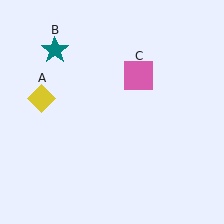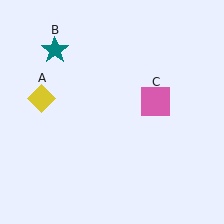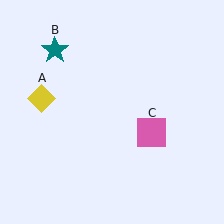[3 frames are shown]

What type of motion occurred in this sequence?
The pink square (object C) rotated clockwise around the center of the scene.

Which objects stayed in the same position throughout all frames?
Yellow diamond (object A) and teal star (object B) remained stationary.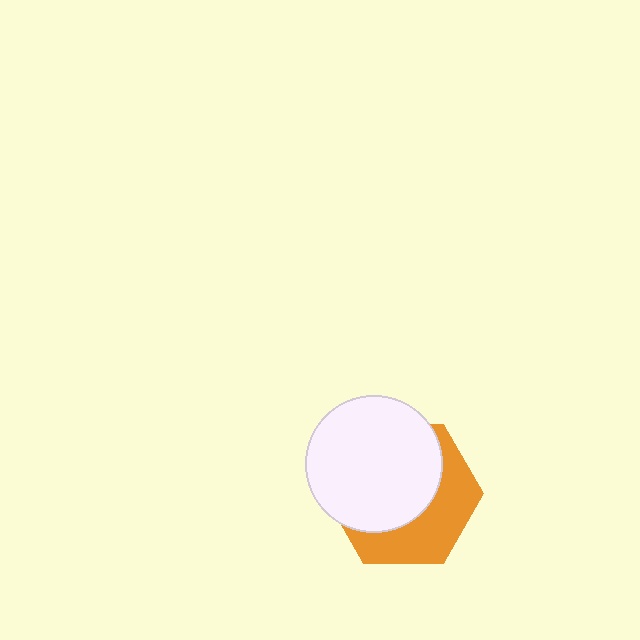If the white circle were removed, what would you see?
You would see the complete orange hexagon.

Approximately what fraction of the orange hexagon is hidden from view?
Roughly 59% of the orange hexagon is hidden behind the white circle.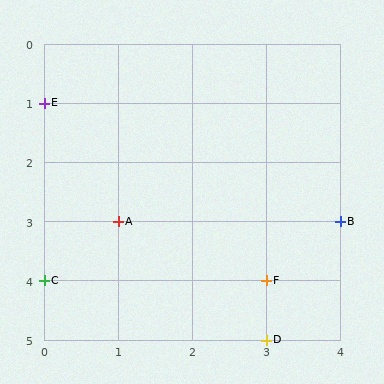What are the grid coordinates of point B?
Point B is at grid coordinates (4, 3).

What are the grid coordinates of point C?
Point C is at grid coordinates (0, 4).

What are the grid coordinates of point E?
Point E is at grid coordinates (0, 1).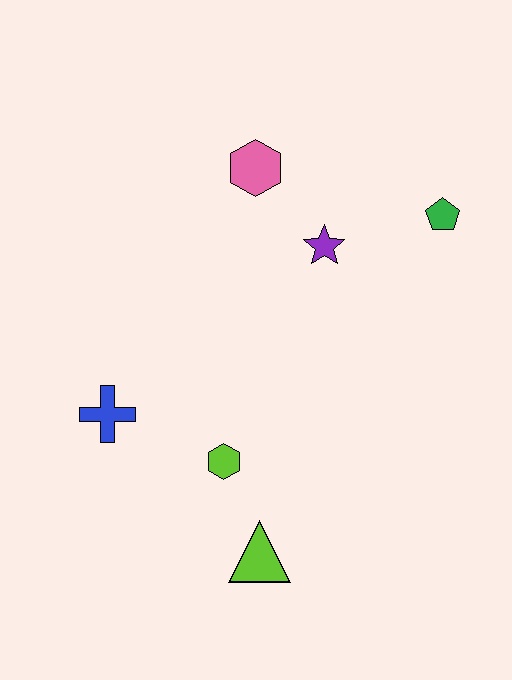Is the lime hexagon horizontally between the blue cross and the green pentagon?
Yes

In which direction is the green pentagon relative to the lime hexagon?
The green pentagon is above the lime hexagon.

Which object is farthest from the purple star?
The lime triangle is farthest from the purple star.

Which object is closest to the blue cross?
The lime hexagon is closest to the blue cross.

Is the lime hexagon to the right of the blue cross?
Yes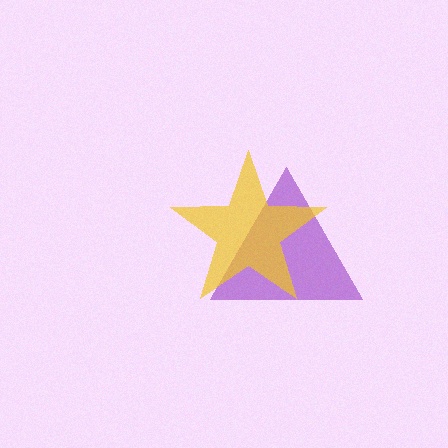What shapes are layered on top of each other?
The layered shapes are: a purple triangle, a yellow star.